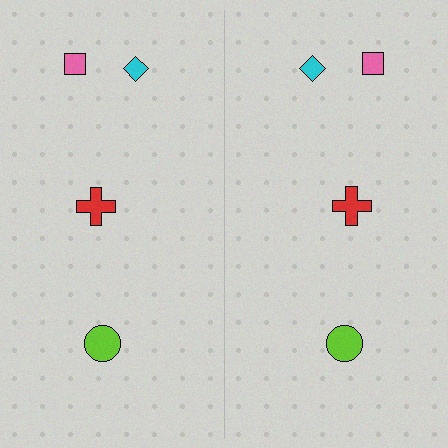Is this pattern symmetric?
Yes, this pattern has bilateral (reflection) symmetry.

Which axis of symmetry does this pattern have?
The pattern has a vertical axis of symmetry running through the center of the image.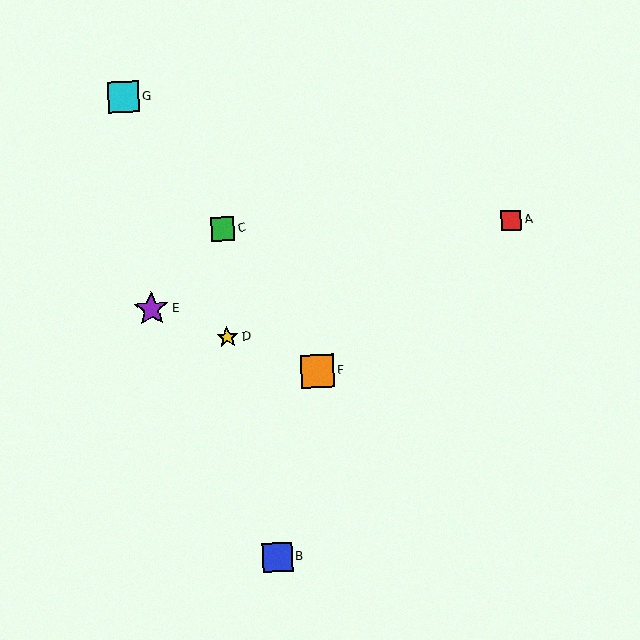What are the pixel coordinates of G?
Object G is at (124, 97).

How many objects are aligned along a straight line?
3 objects (D, E, F) are aligned along a straight line.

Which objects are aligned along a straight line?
Objects D, E, F are aligned along a straight line.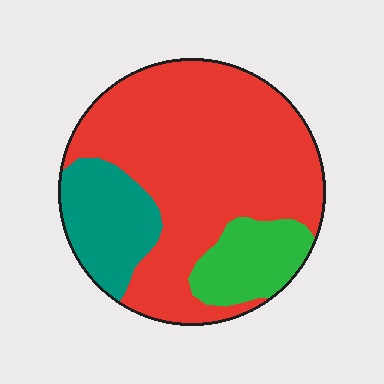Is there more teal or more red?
Red.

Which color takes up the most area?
Red, at roughly 70%.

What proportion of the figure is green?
Green covers roughly 15% of the figure.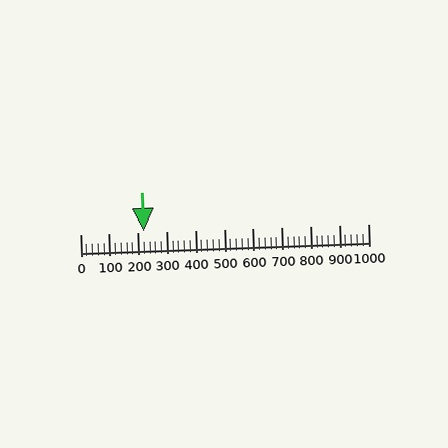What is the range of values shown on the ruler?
The ruler shows values from 0 to 1000.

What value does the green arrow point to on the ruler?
The green arrow points to approximately 220.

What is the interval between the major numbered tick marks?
The major tick marks are spaced 100 units apart.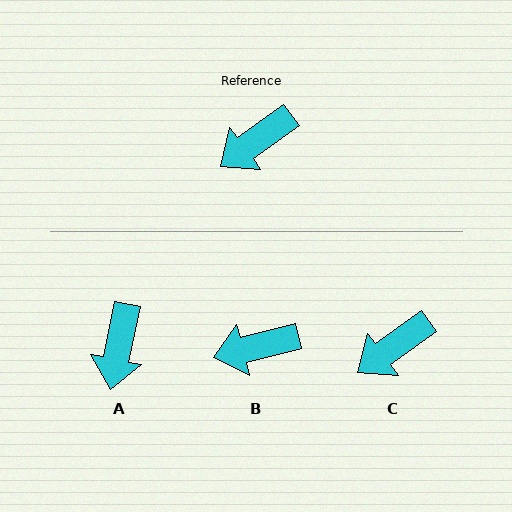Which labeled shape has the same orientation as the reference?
C.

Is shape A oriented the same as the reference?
No, it is off by about 43 degrees.